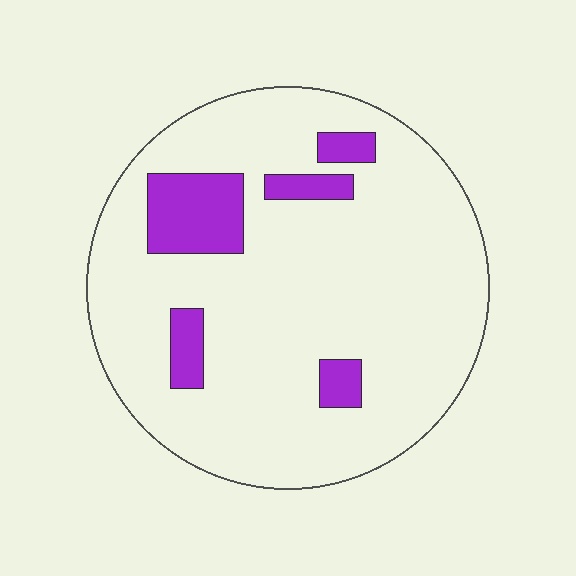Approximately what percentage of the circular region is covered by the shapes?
Approximately 15%.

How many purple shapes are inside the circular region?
5.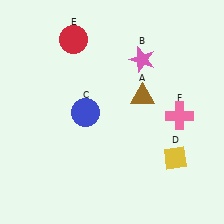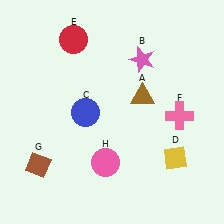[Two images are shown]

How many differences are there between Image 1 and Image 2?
There are 2 differences between the two images.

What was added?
A brown diamond (G), a pink circle (H) were added in Image 2.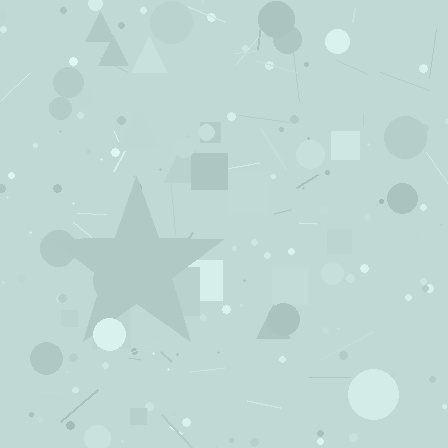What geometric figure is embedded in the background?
A star is embedded in the background.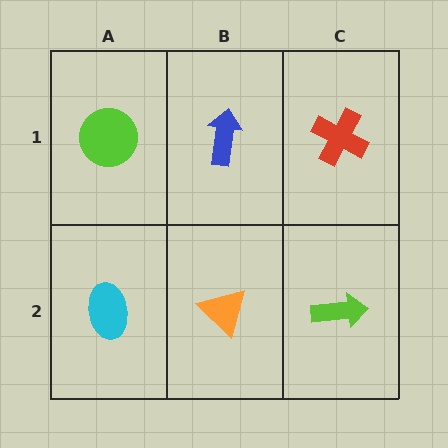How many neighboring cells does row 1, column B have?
3.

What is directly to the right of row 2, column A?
An orange triangle.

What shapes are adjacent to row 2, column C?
A red cross (row 1, column C), an orange triangle (row 2, column B).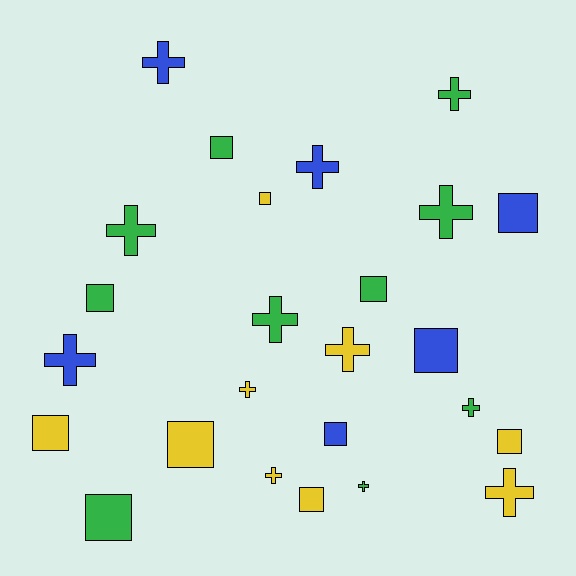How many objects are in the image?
There are 25 objects.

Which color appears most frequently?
Green, with 10 objects.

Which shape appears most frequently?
Cross, with 13 objects.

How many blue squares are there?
There are 3 blue squares.